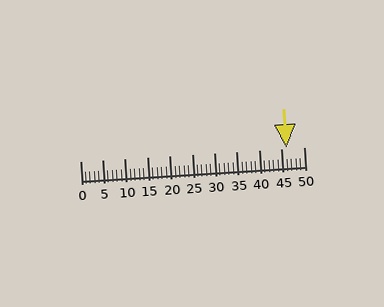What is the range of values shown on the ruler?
The ruler shows values from 0 to 50.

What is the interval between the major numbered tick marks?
The major tick marks are spaced 5 units apart.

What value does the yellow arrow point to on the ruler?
The yellow arrow points to approximately 46.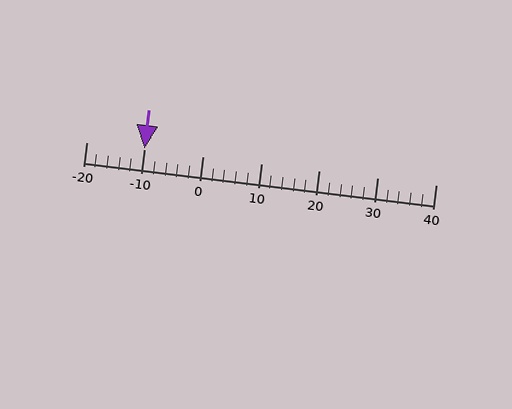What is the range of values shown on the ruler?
The ruler shows values from -20 to 40.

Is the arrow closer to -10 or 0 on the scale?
The arrow is closer to -10.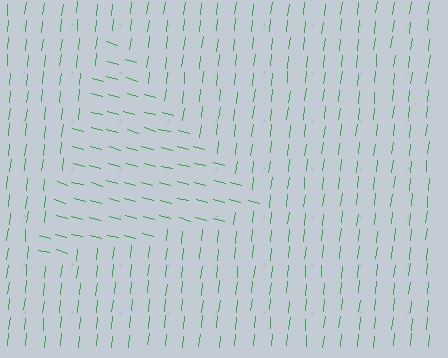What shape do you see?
I see a triangle.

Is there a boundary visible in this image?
Yes, there is a texture boundary formed by a change in line orientation.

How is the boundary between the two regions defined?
The boundary is defined purely by a change in line orientation (approximately 81 degrees difference). All lines are the same color and thickness.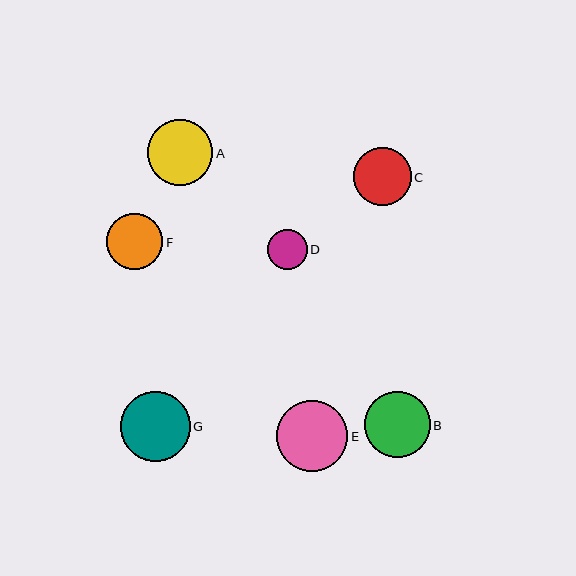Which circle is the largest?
Circle E is the largest with a size of approximately 71 pixels.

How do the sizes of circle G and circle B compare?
Circle G and circle B are approximately the same size.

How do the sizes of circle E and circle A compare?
Circle E and circle A are approximately the same size.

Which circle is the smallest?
Circle D is the smallest with a size of approximately 40 pixels.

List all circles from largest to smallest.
From largest to smallest: E, G, B, A, C, F, D.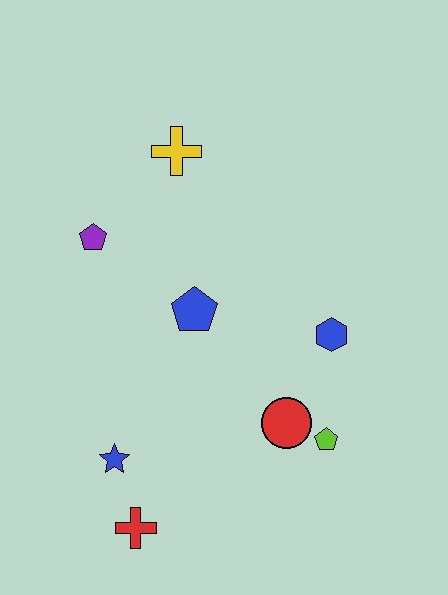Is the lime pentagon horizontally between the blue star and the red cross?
No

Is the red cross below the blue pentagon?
Yes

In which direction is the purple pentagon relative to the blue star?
The purple pentagon is above the blue star.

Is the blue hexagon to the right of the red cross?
Yes